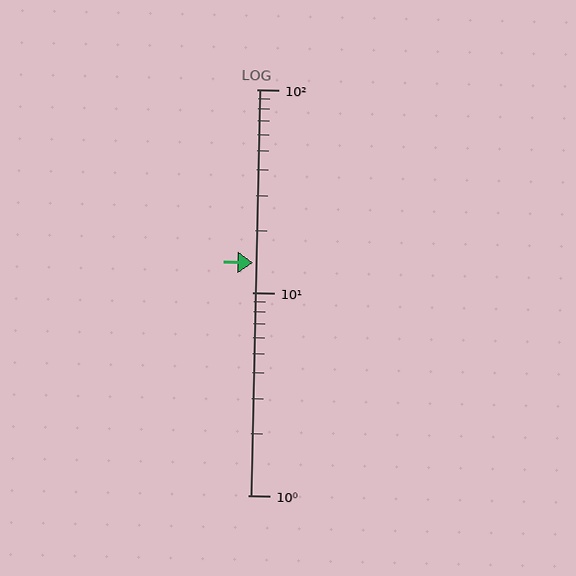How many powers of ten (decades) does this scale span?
The scale spans 2 decades, from 1 to 100.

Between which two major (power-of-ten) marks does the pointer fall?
The pointer is between 10 and 100.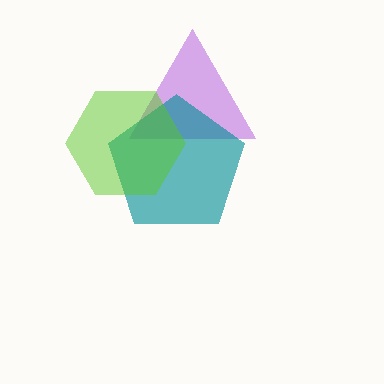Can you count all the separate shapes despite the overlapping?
Yes, there are 3 separate shapes.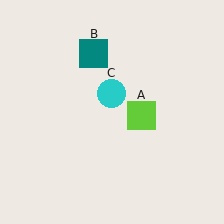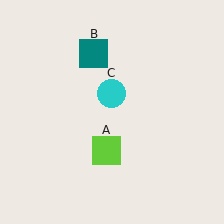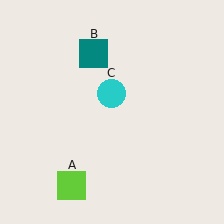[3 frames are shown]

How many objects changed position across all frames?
1 object changed position: lime square (object A).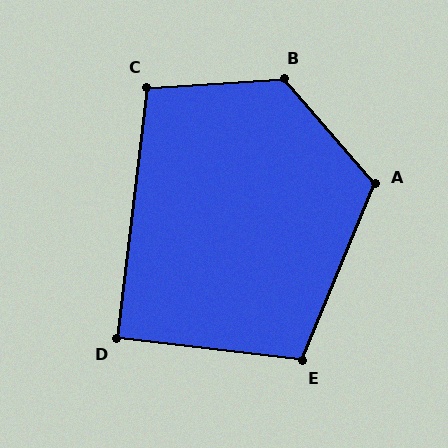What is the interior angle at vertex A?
Approximately 116 degrees (obtuse).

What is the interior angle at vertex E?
Approximately 106 degrees (obtuse).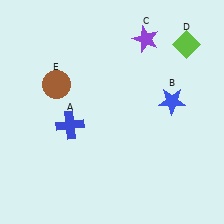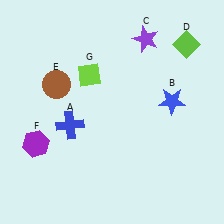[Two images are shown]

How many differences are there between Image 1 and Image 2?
There are 2 differences between the two images.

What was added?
A purple hexagon (F), a lime diamond (G) were added in Image 2.